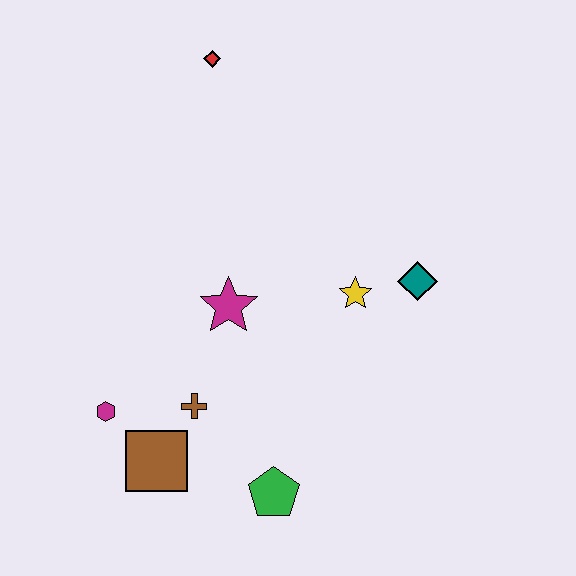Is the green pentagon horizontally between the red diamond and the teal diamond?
Yes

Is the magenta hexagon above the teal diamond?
No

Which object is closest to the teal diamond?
The yellow star is closest to the teal diamond.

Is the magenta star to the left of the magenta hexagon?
No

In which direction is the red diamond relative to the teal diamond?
The red diamond is above the teal diamond.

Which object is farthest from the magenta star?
The red diamond is farthest from the magenta star.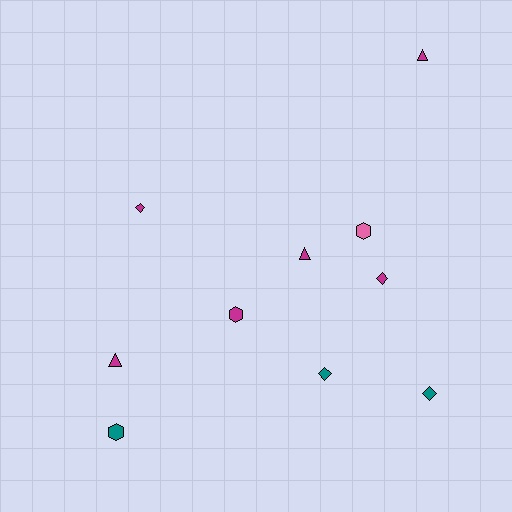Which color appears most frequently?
Magenta, with 6 objects.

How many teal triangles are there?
There are no teal triangles.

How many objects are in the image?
There are 10 objects.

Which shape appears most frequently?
Diamond, with 4 objects.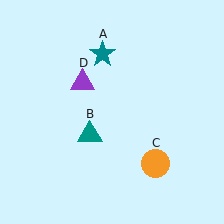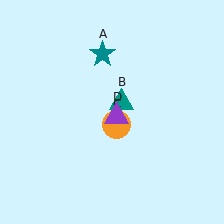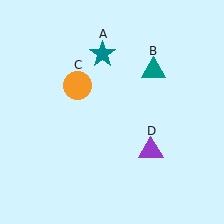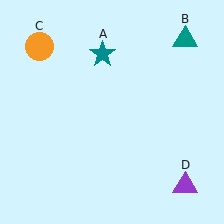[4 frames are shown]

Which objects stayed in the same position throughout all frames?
Teal star (object A) remained stationary.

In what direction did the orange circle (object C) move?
The orange circle (object C) moved up and to the left.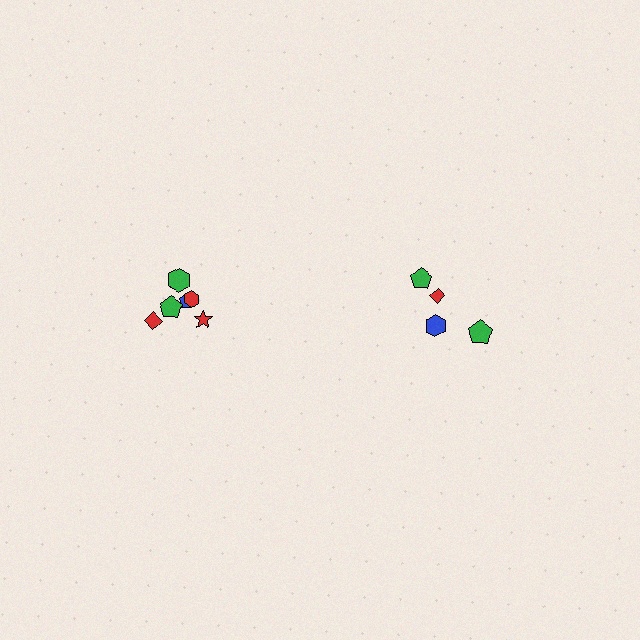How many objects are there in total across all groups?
There are 10 objects.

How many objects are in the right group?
There are 4 objects.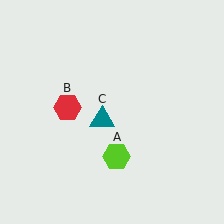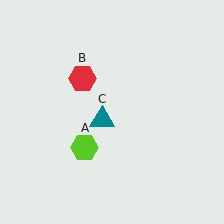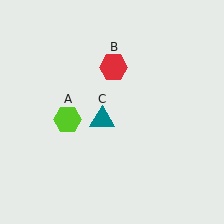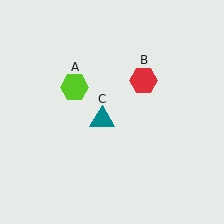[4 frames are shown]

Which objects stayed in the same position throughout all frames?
Teal triangle (object C) remained stationary.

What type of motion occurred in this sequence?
The lime hexagon (object A), red hexagon (object B) rotated clockwise around the center of the scene.